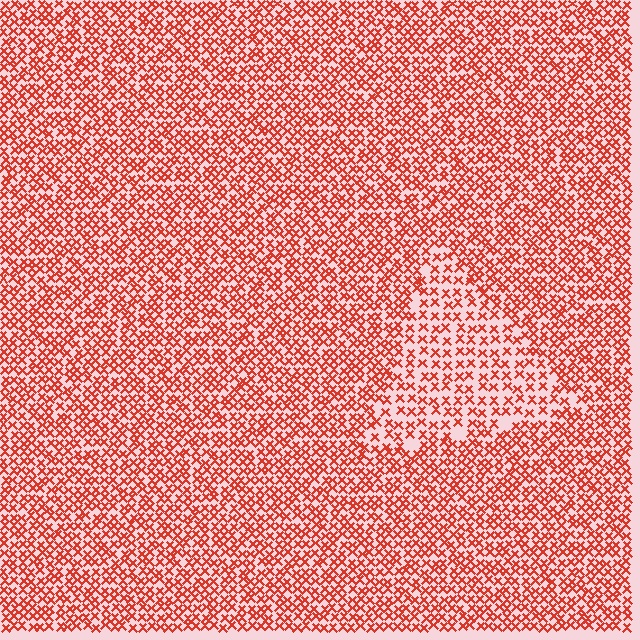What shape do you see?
I see a triangle.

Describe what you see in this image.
The image contains small red elements arranged at two different densities. A triangle-shaped region is visible where the elements are less densely packed than the surrounding area.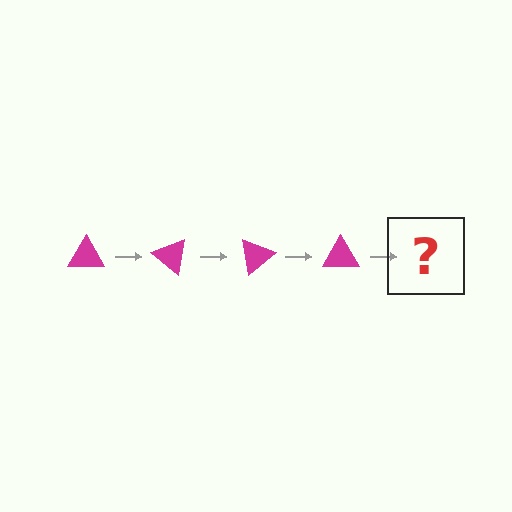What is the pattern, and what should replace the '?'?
The pattern is that the triangle rotates 40 degrees each step. The '?' should be a magenta triangle rotated 160 degrees.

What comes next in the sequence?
The next element should be a magenta triangle rotated 160 degrees.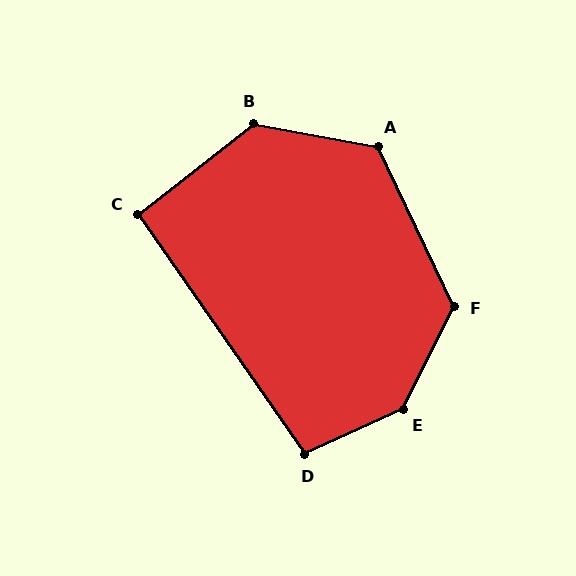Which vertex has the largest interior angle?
E, at approximately 141 degrees.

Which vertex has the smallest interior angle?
C, at approximately 93 degrees.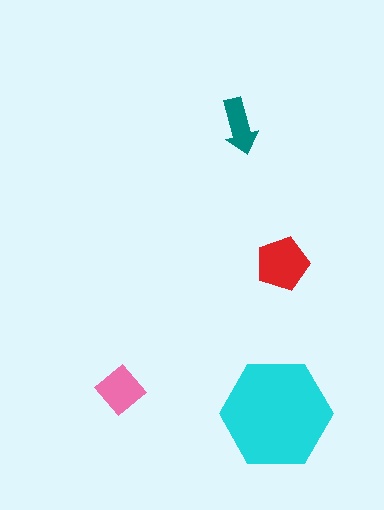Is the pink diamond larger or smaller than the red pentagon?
Smaller.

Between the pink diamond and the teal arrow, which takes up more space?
The pink diamond.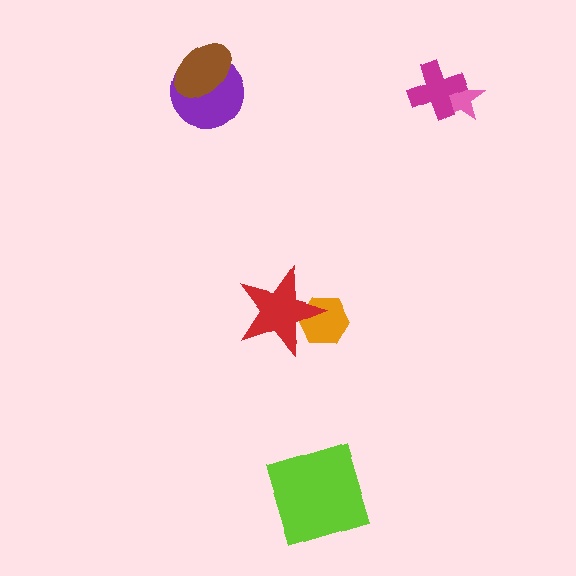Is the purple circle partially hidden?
Yes, it is partially covered by another shape.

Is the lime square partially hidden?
No, no other shape covers it.